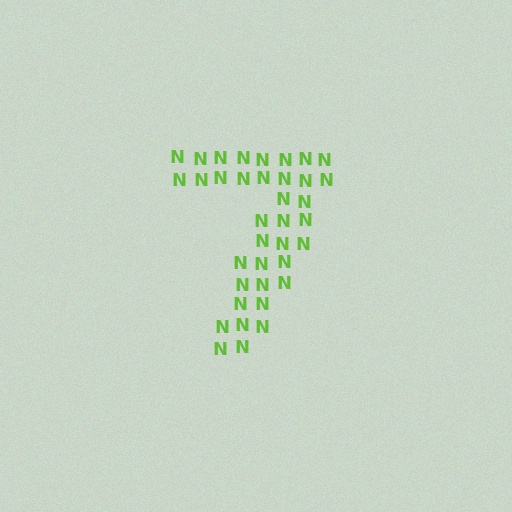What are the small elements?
The small elements are letter N's.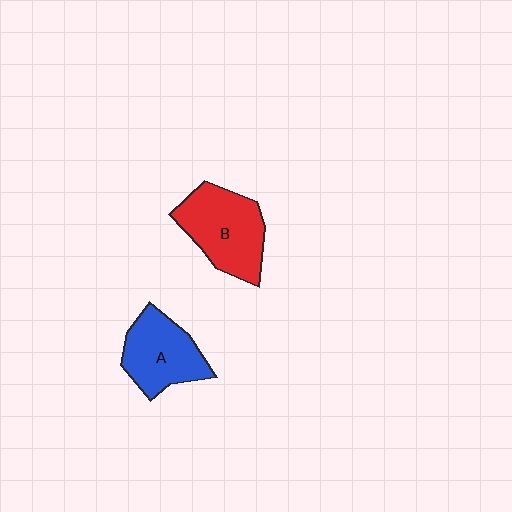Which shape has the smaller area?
Shape A (blue).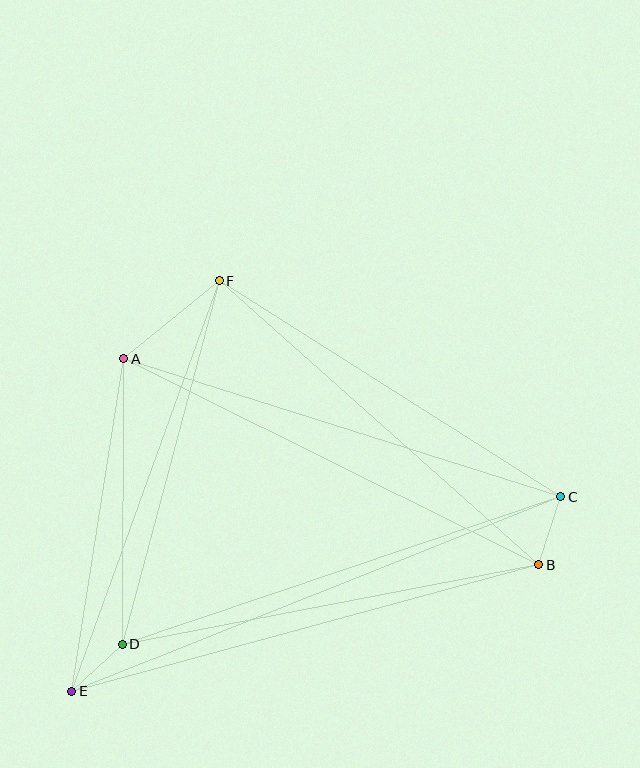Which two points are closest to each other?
Points D and E are closest to each other.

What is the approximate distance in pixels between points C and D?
The distance between C and D is approximately 462 pixels.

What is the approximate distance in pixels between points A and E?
The distance between A and E is approximately 336 pixels.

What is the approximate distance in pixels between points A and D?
The distance between A and D is approximately 286 pixels.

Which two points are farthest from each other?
Points C and E are farthest from each other.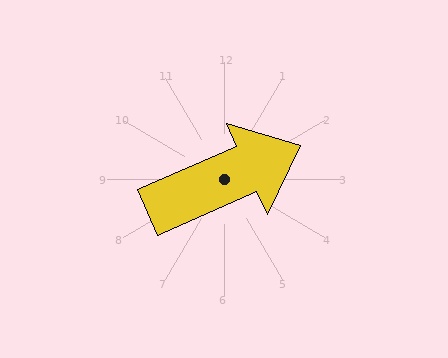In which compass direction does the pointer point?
Northeast.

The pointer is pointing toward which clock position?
Roughly 2 o'clock.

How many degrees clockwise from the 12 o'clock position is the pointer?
Approximately 66 degrees.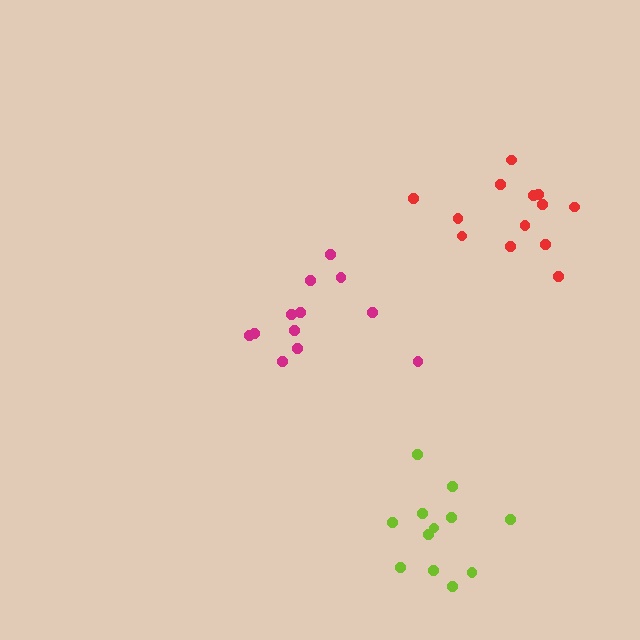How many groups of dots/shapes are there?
There are 3 groups.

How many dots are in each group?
Group 1: 12 dots, Group 2: 13 dots, Group 3: 12 dots (37 total).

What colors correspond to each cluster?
The clusters are colored: magenta, red, lime.